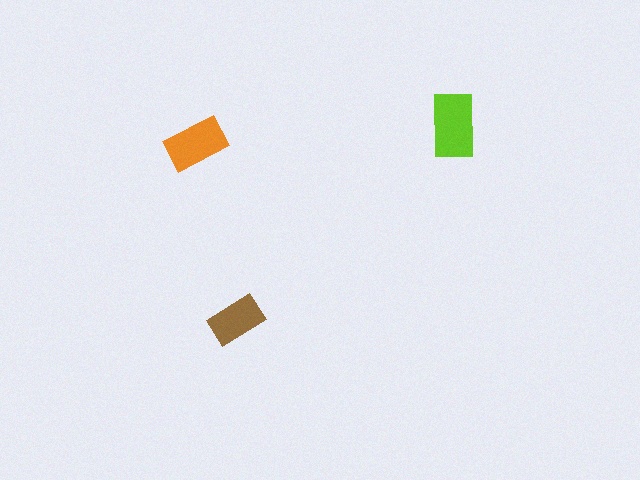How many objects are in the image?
There are 3 objects in the image.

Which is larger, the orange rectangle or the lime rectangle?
The lime one.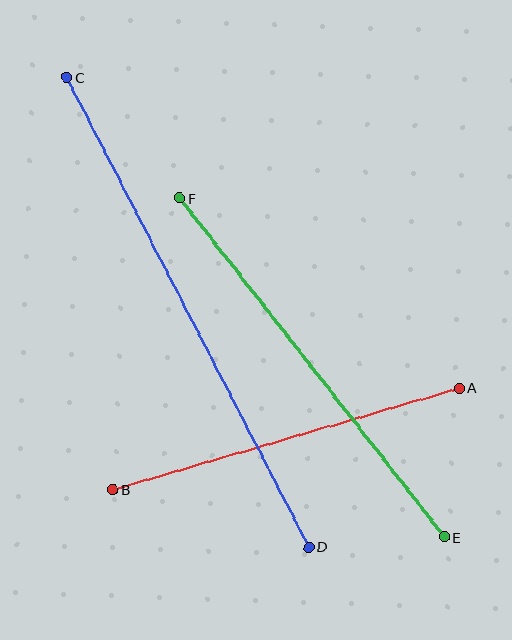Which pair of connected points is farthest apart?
Points C and D are farthest apart.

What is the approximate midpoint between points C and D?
The midpoint is at approximately (188, 312) pixels.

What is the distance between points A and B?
The distance is approximately 361 pixels.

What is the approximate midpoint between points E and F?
The midpoint is at approximately (312, 368) pixels.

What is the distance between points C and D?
The distance is approximately 528 pixels.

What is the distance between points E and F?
The distance is approximately 430 pixels.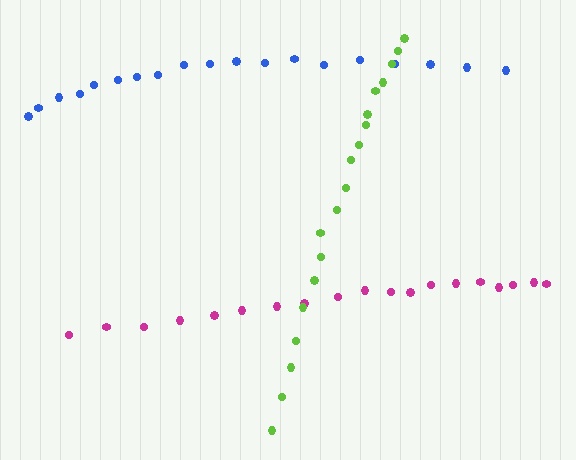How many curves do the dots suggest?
There are 3 distinct paths.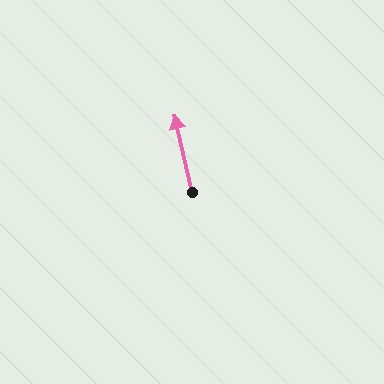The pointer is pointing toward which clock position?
Roughly 12 o'clock.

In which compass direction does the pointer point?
North.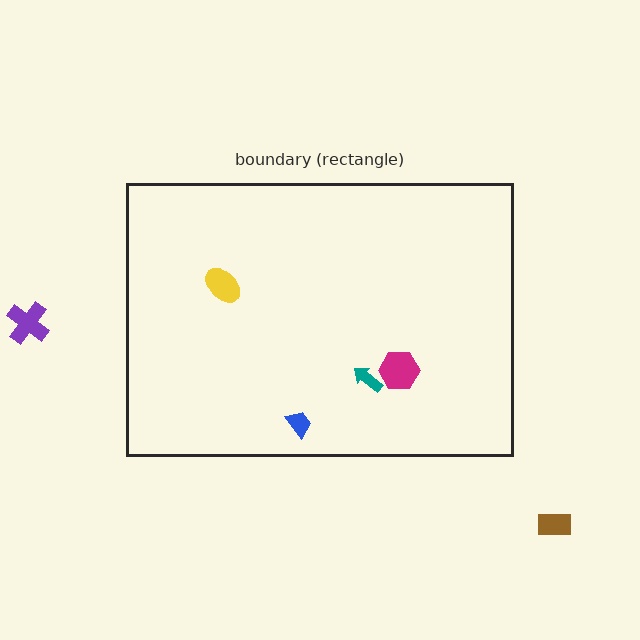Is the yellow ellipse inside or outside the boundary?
Inside.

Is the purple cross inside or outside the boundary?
Outside.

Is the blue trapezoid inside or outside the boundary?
Inside.